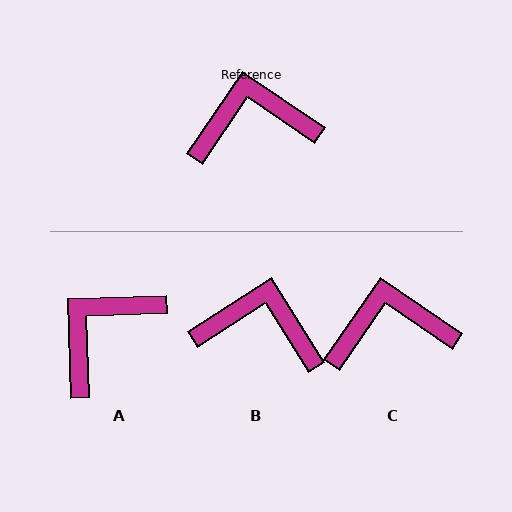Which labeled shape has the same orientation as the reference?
C.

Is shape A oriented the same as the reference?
No, it is off by about 36 degrees.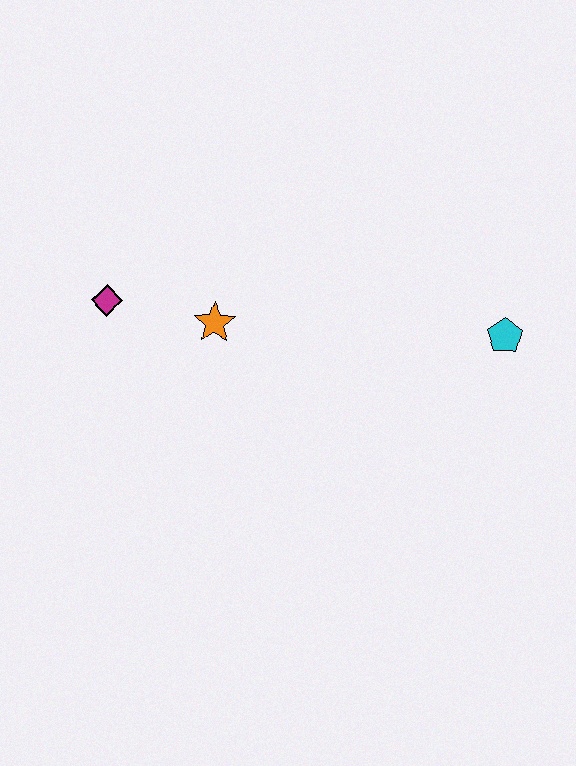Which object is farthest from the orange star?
The cyan pentagon is farthest from the orange star.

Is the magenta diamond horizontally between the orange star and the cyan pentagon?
No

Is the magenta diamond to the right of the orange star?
No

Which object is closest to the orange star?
The magenta diamond is closest to the orange star.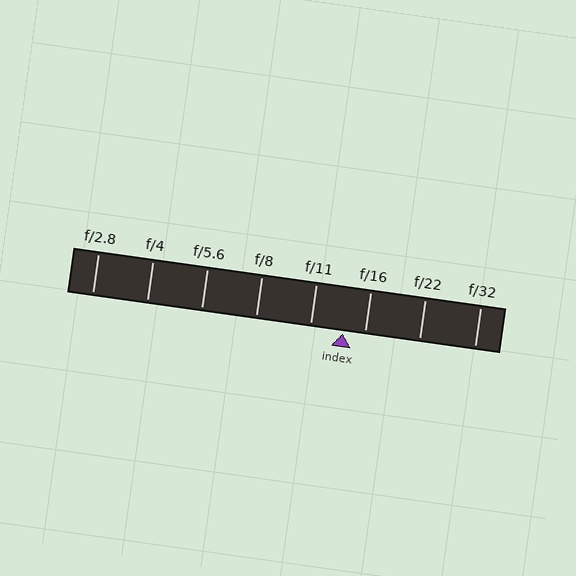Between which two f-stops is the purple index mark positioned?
The index mark is between f/11 and f/16.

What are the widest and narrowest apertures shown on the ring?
The widest aperture shown is f/2.8 and the narrowest is f/32.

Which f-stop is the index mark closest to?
The index mark is closest to f/16.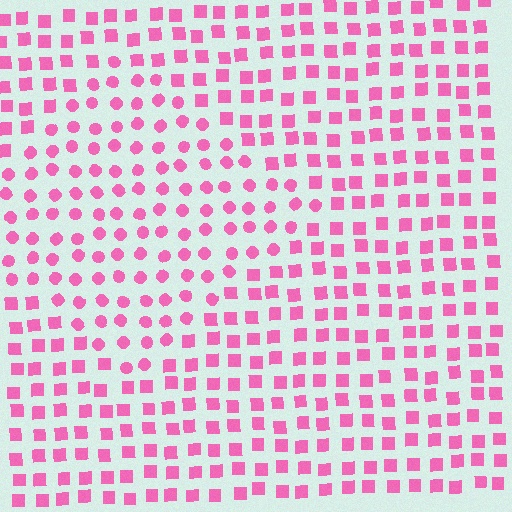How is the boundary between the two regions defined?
The boundary is defined by a change in element shape: circles inside vs. squares outside. All elements share the same color and spacing.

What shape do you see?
I see a diamond.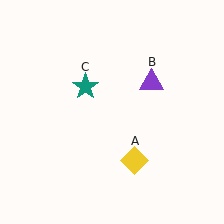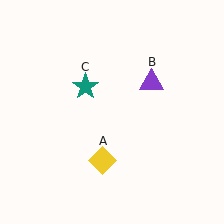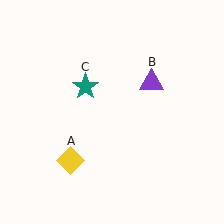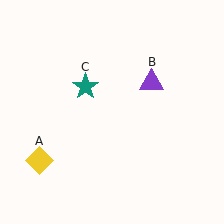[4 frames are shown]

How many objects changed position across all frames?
1 object changed position: yellow diamond (object A).